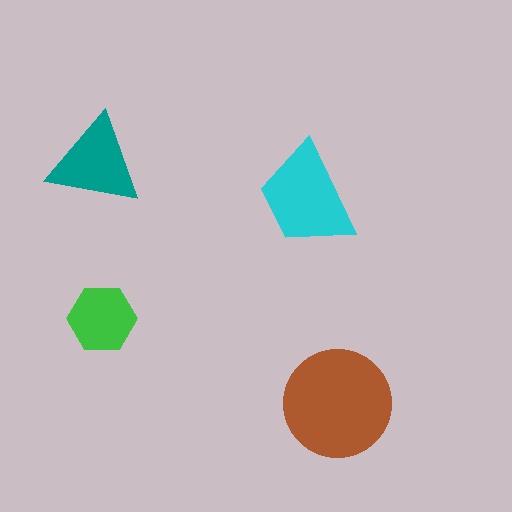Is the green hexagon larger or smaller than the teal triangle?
Smaller.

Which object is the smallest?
The green hexagon.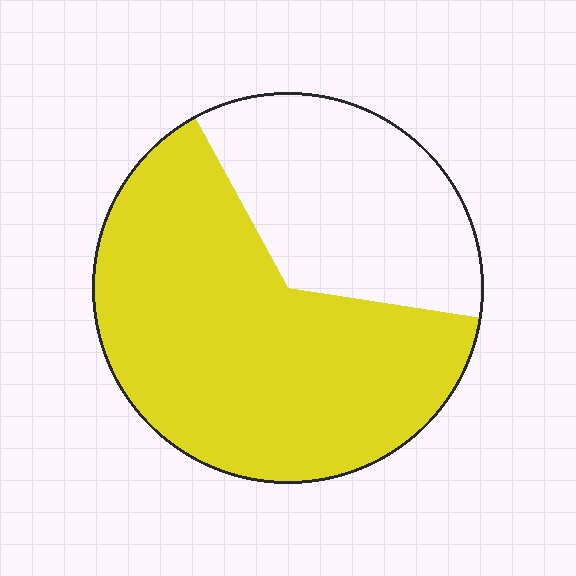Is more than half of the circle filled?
Yes.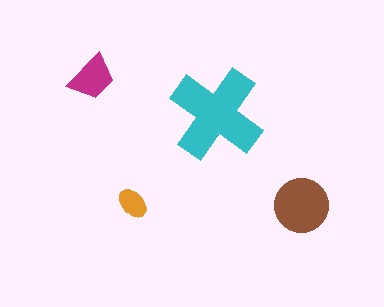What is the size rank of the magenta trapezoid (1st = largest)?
3rd.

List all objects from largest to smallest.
The cyan cross, the brown circle, the magenta trapezoid, the orange ellipse.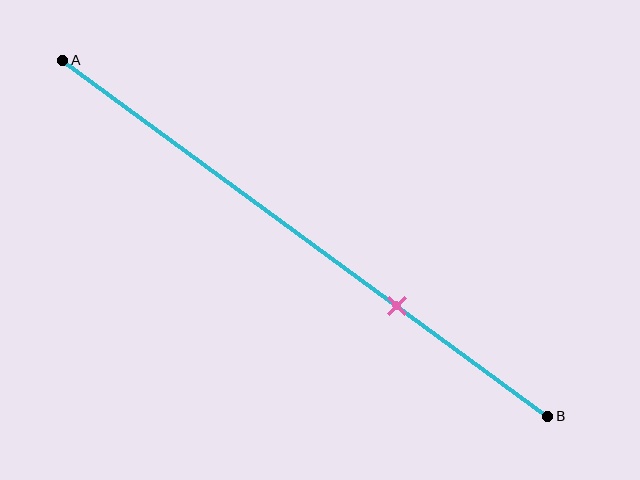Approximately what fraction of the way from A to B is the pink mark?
The pink mark is approximately 70% of the way from A to B.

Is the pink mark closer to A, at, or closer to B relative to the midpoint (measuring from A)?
The pink mark is closer to point B than the midpoint of segment AB.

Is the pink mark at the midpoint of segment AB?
No, the mark is at about 70% from A, not at the 50% midpoint.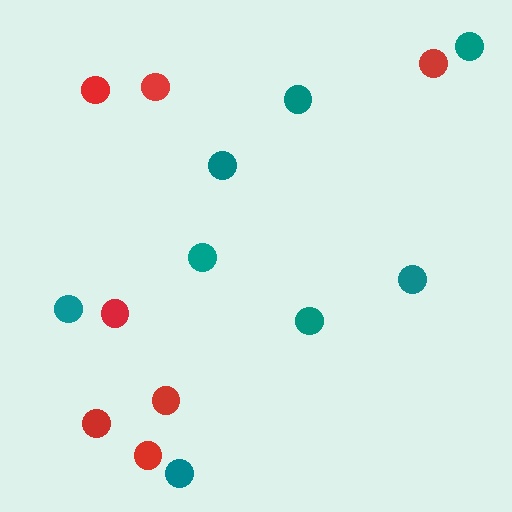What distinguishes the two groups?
There are 2 groups: one group of teal circles (8) and one group of red circles (7).